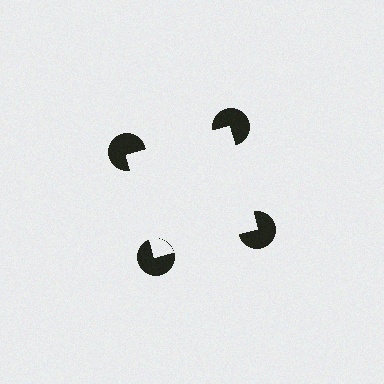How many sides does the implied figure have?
4 sides.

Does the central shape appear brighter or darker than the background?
It typically appears slightly brighter than the background, even though no actual brightness change is drawn.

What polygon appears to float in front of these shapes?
An illusory square — its edges are inferred from the aligned wedge cuts in the pac-man discs, not physically drawn.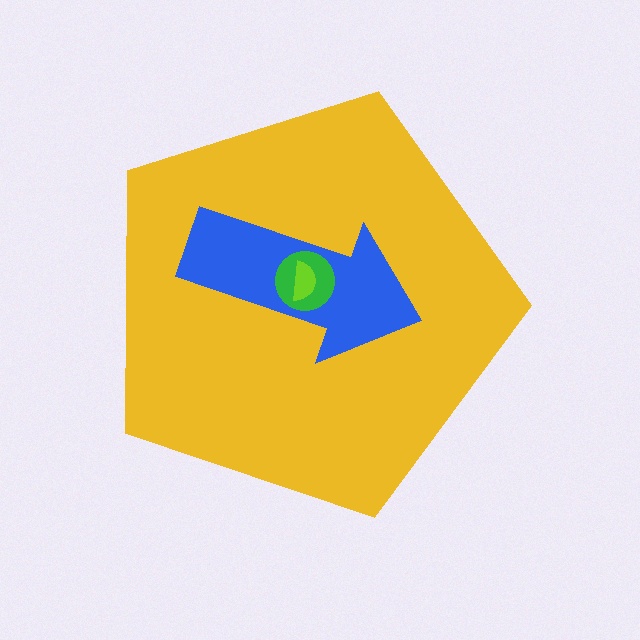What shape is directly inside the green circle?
The lime semicircle.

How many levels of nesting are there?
4.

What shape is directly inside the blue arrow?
The green circle.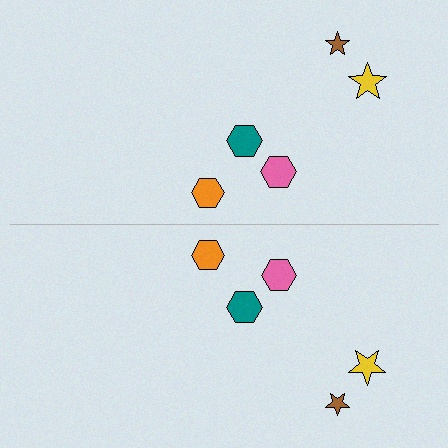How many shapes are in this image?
There are 10 shapes in this image.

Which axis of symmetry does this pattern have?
The pattern has a horizontal axis of symmetry running through the center of the image.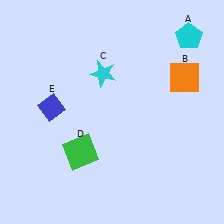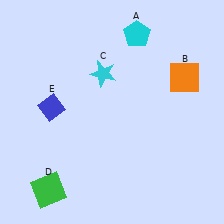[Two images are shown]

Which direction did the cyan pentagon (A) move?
The cyan pentagon (A) moved left.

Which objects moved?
The objects that moved are: the cyan pentagon (A), the green square (D).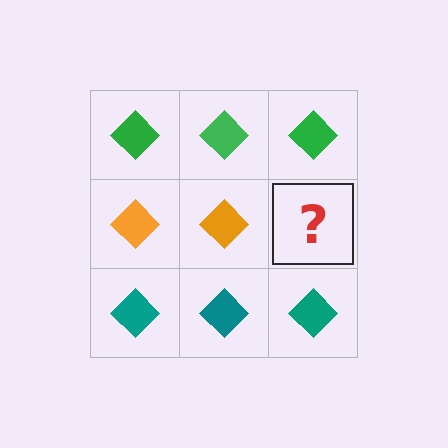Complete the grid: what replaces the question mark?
The question mark should be replaced with an orange diamond.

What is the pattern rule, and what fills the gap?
The rule is that each row has a consistent color. The gap should be filled with an orange diamond.